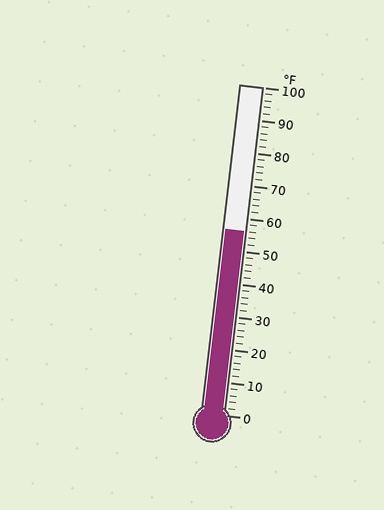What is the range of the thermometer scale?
The thermometer scale ranges from 0°F to 100°F.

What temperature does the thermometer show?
The thermometer shows approximately 56°F.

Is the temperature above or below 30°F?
The temperature is above 30°F.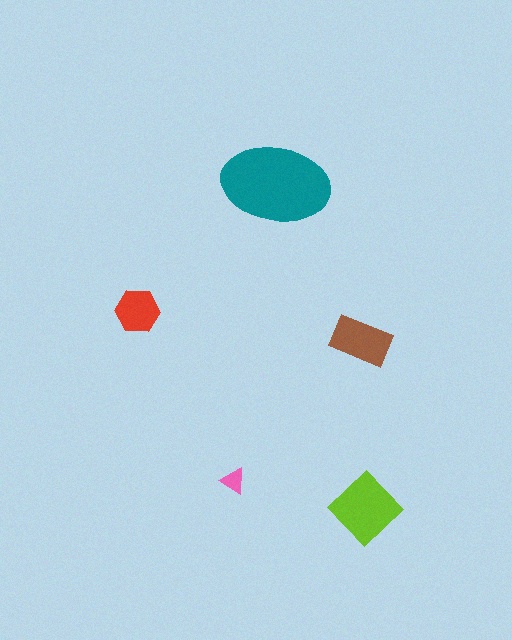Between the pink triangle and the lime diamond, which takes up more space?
The lime diamond.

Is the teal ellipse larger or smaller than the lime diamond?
Larger.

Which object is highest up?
The teal ellipse is topmost.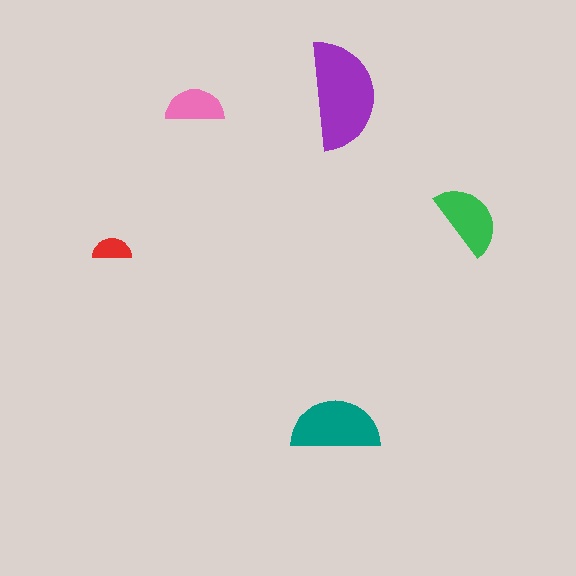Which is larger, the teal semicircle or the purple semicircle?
The purple one.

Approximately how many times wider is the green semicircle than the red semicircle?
About 2 times wider.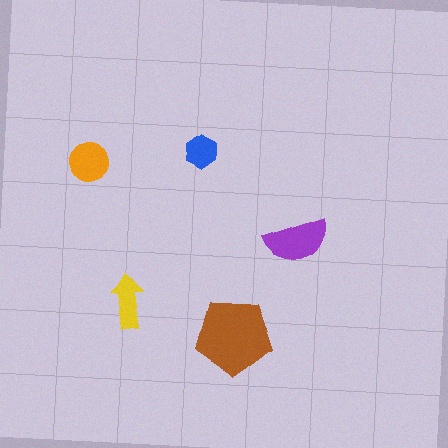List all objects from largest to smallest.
The brown pentagon, the purple semicircle, the orange circle, the yellow arrow, the blue hexagon.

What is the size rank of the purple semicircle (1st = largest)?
2nd.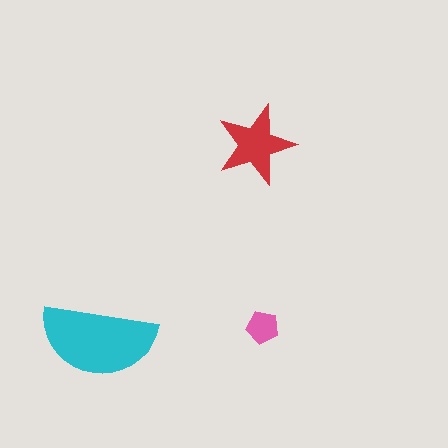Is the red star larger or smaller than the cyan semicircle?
Smaller.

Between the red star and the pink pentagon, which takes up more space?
The red star.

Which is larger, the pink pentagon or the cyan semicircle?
The cyan semicircle.